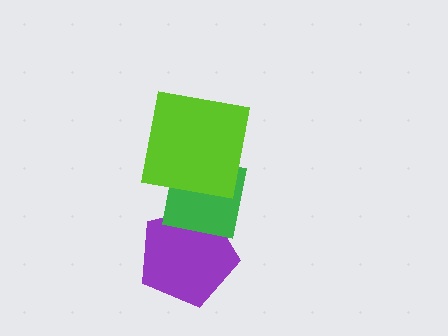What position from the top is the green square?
The green square is 2nd from the top.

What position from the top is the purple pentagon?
The purple pentagon is 3rd from the top.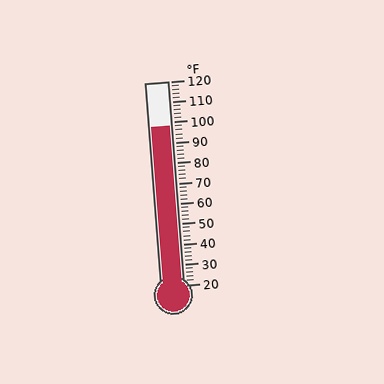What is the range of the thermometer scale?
The thermometer scale ranges from 20°F to 120°F.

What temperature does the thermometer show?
The thermometer shows approximately 98°F.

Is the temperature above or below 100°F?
The temperature is below 100°F.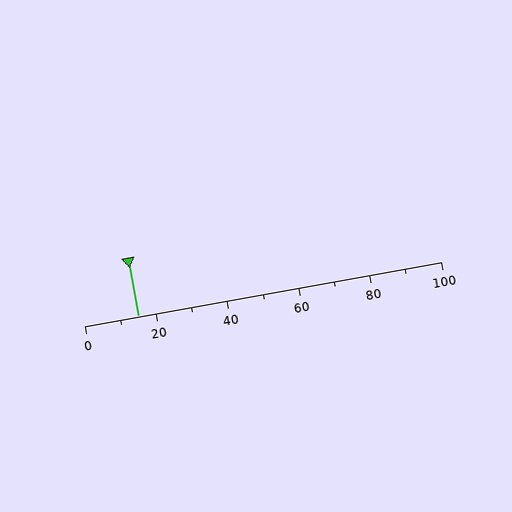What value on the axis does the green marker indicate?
The marker indicates approximately 15.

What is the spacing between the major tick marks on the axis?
The major ticks are spaced 20 apart.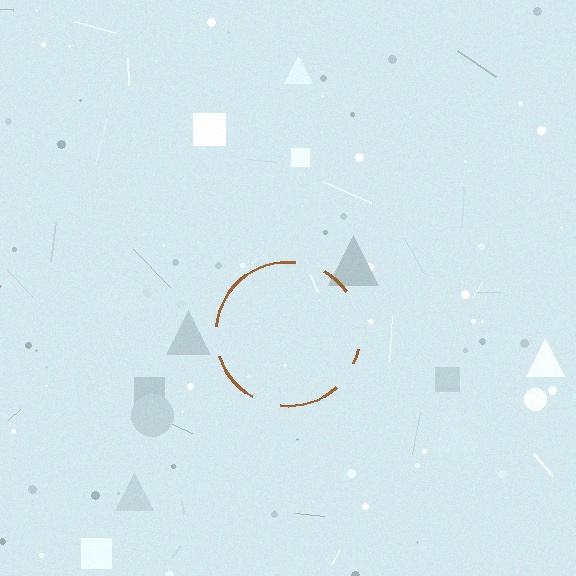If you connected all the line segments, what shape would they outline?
They would outline a circle.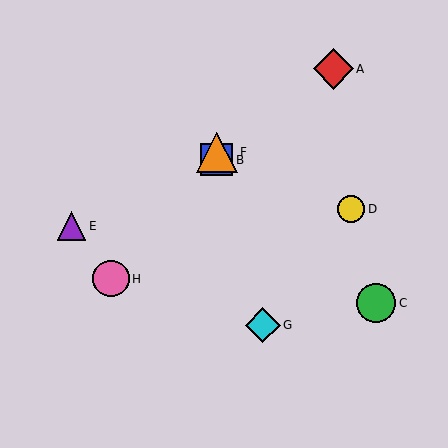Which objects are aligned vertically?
Objects B, F are aligned vertically.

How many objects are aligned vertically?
2 objects (B, F) are aligned vertically.